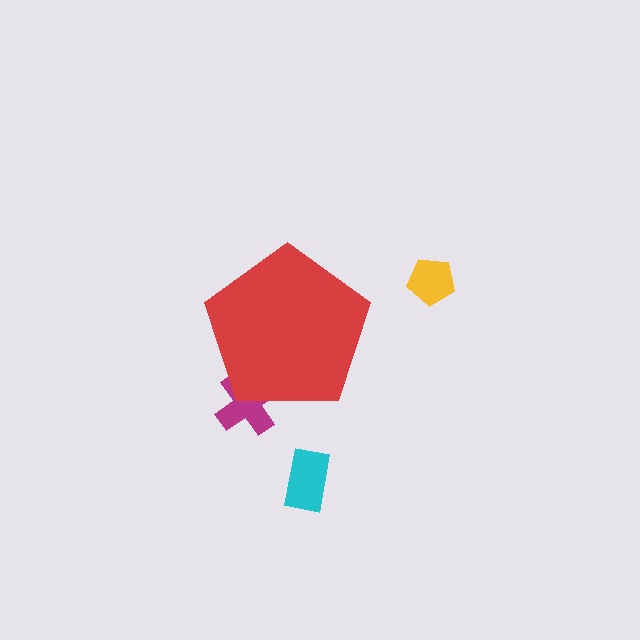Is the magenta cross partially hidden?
Yes, the magenta cross is partially hidden behind the red pentagon.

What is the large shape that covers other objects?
A red pentagon.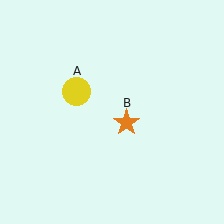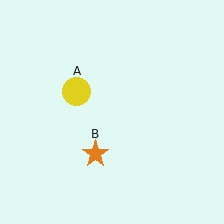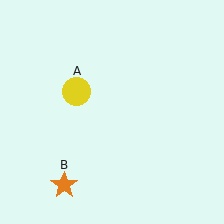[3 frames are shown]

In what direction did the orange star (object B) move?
The orange star (object B) moved down and to the left.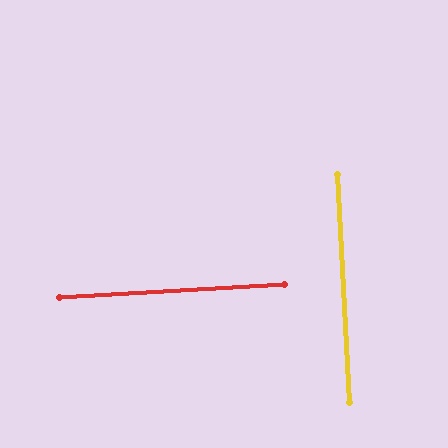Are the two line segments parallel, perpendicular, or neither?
Perpendicular — they meet at approximately 90°.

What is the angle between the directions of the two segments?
Approximately 90 degrees.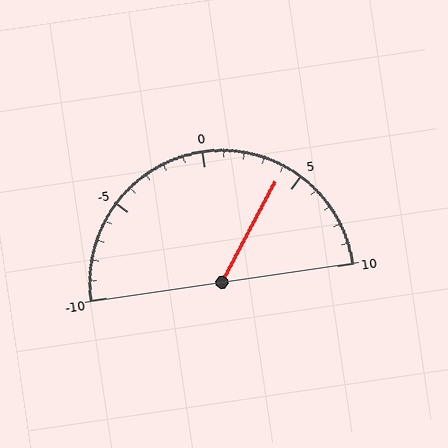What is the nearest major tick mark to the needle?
The nearest major tick mark is 5.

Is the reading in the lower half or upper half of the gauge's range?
The reading is in the upper half of the range (-10 to 10).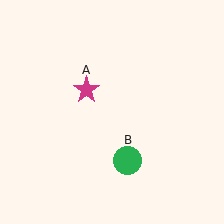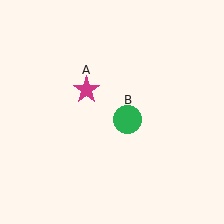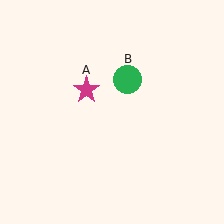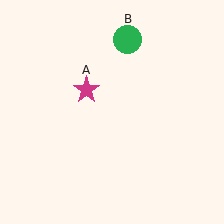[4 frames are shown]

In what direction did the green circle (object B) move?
The green circle (object B) moved up.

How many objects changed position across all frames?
1 object changed position: green circle (object B).